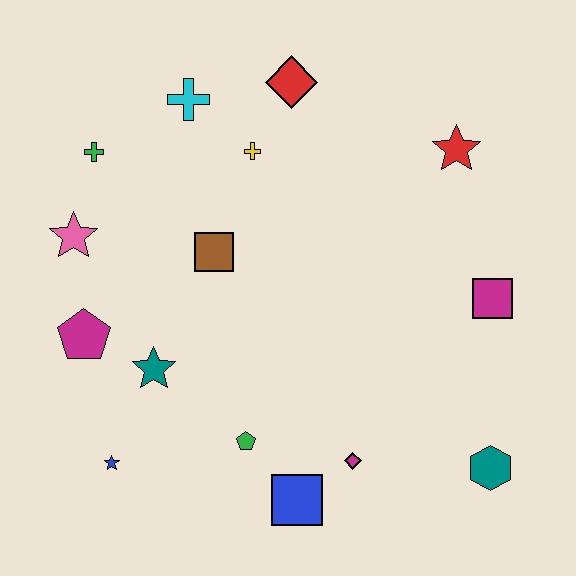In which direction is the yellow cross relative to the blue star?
The yellow cross is above the blue star.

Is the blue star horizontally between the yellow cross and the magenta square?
No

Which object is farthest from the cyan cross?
The teal hexagon is farthest from the cyan cross.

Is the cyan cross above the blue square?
Yes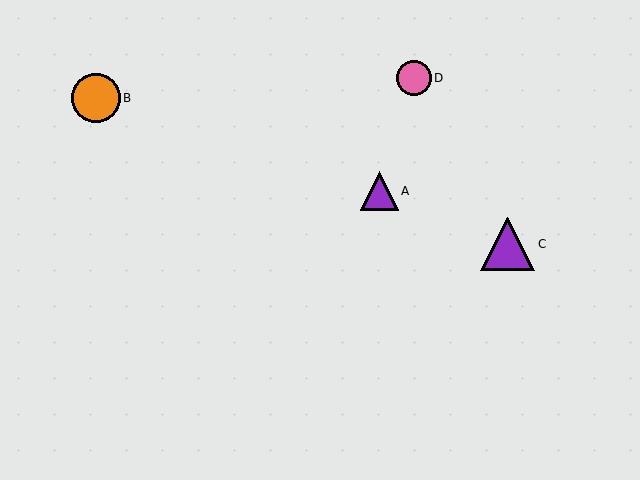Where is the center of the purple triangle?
The center of the purple triangle is at (508, 244).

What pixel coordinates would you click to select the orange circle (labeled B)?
Click at (96, 98) to select the orange circle B.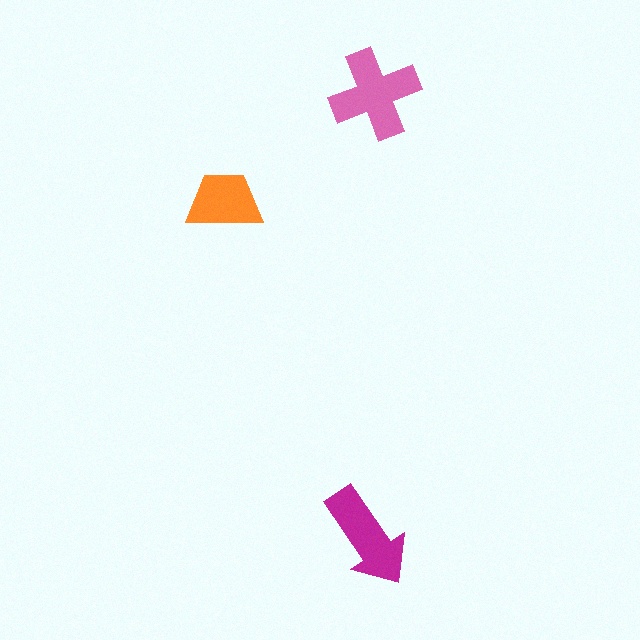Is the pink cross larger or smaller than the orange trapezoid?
Larger.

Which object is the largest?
The pink cross.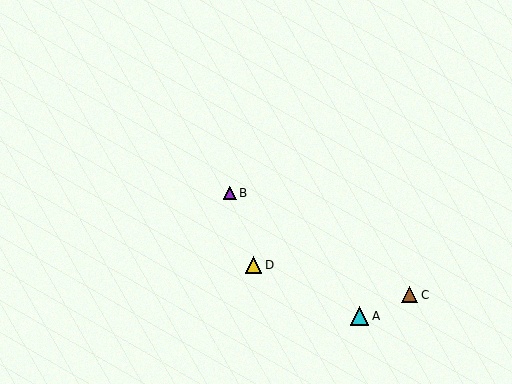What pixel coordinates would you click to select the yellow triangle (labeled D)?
Click at (254, 265) to select the yellow triangle D.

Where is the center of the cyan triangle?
The center of the cyan triangle is at (360, 316).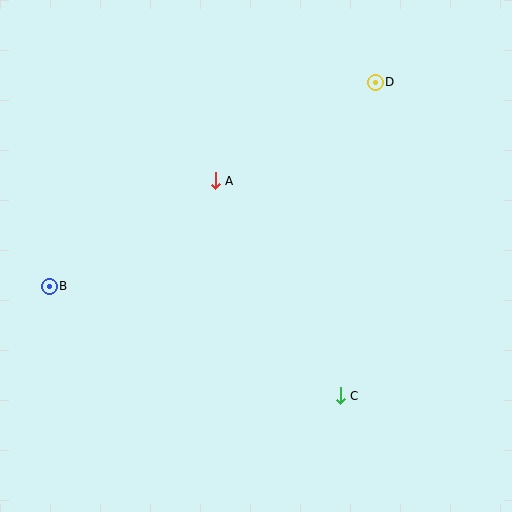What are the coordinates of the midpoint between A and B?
The midpoint between A and B is at (132, 234).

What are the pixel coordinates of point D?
Point D is at (375, 82).